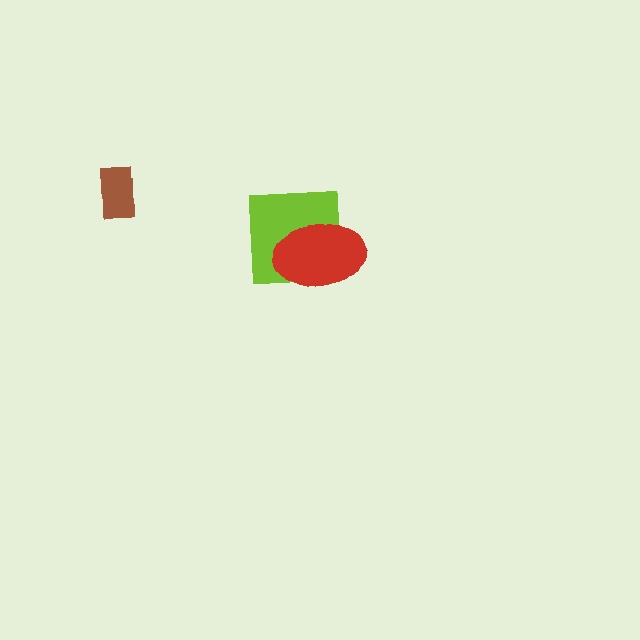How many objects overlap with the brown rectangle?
0 objects overlap with the brown rectangle.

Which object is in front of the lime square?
The red ellipse is in front of the lime square.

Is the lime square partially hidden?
Yes, it is partially covered by another shape.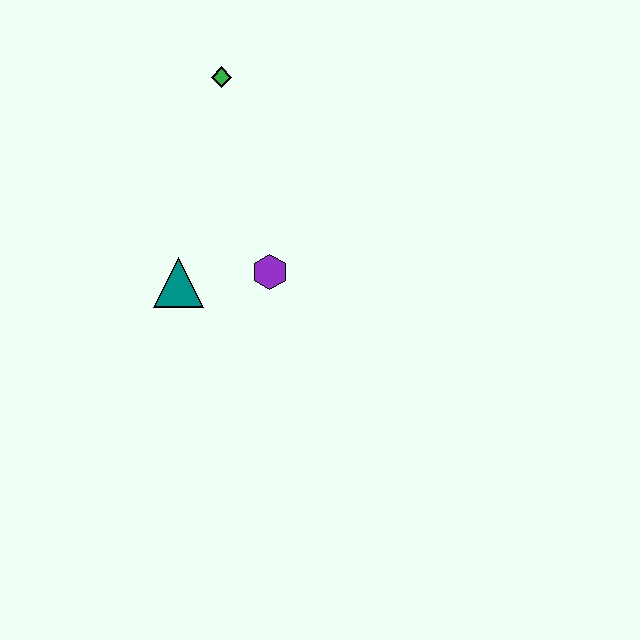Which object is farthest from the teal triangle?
The green diamond is farthest from the teal triangle.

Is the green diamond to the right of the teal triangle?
Yes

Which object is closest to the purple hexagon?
The teal triangle is closest to the purple hexagon.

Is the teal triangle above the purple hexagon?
No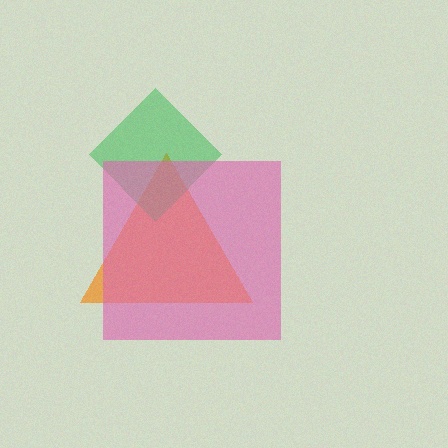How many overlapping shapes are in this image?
There are 3 overlapping shapes in the image.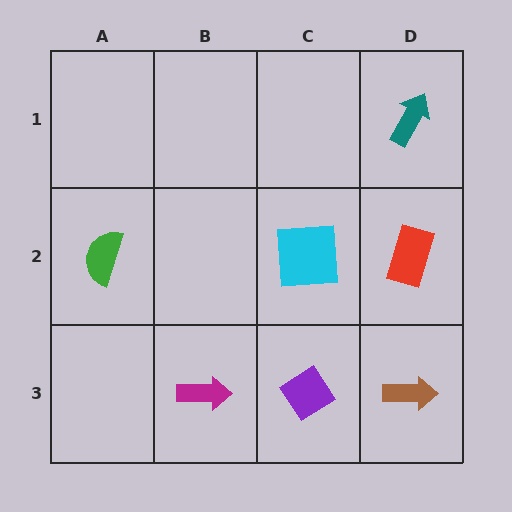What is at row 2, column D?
A red rectangle.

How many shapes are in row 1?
1 shape.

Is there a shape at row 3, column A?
No, that cell is empty.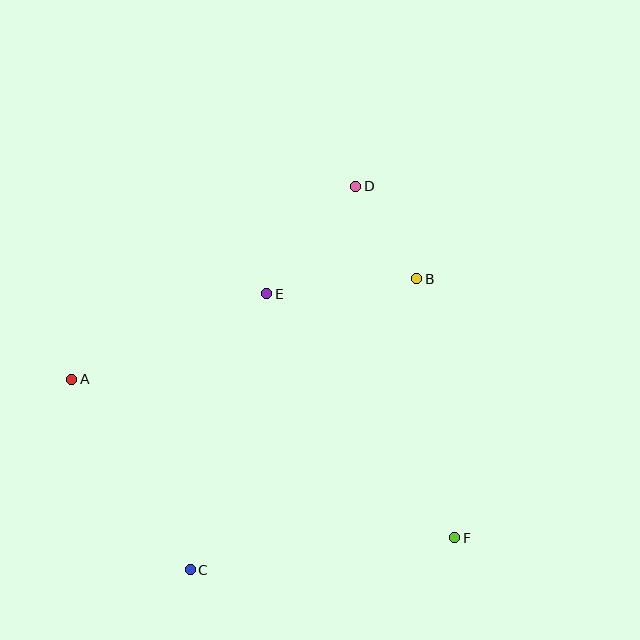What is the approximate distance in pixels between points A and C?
The distance between A and C is approximately 224 pixels.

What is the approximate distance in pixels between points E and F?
The distance between E and F is approximately 308 pixels.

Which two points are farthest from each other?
Points C and D are farthest from each other.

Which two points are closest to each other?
Points B and D are closest to each other.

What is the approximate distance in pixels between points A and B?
The distance between A and B is approximately 359 pixels.